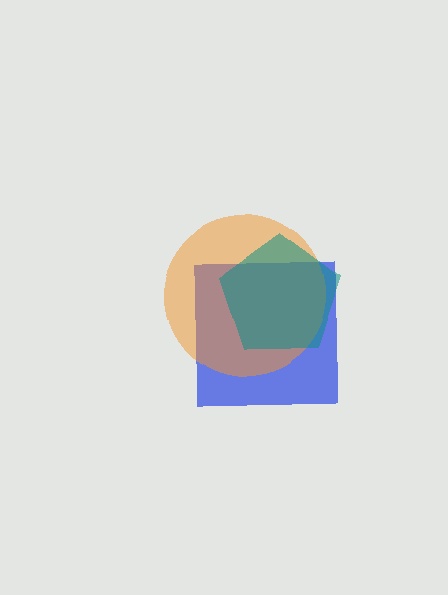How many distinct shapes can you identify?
There are 3 distinct shapes: a blue square, an orange circle, a teal pentagon.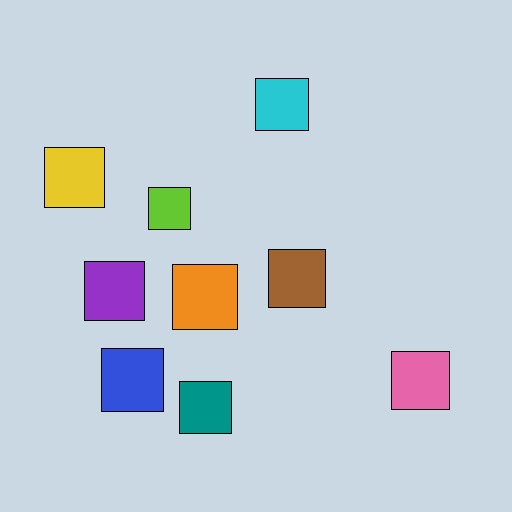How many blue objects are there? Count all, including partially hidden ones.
There is 1 blue object.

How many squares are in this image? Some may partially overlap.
There are 9 squares.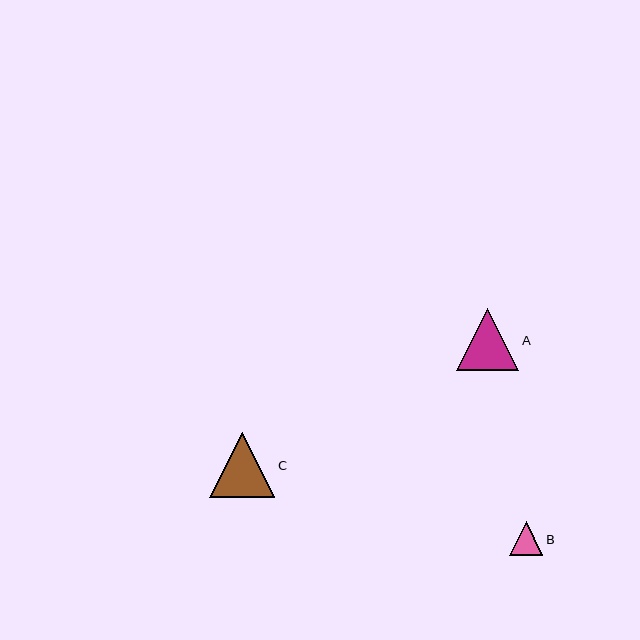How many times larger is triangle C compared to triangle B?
Triangle C is approximately 1.9 times the size of triangle B.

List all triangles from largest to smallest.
From largest to smallest: C, A, B.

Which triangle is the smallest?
Triangle B is the smallest with a size of approximately 34 pixels.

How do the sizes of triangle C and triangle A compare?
Triangle C and triangle A are approximately the same size.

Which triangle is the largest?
Triangle C is the largest with a size of approximately 65 pixels.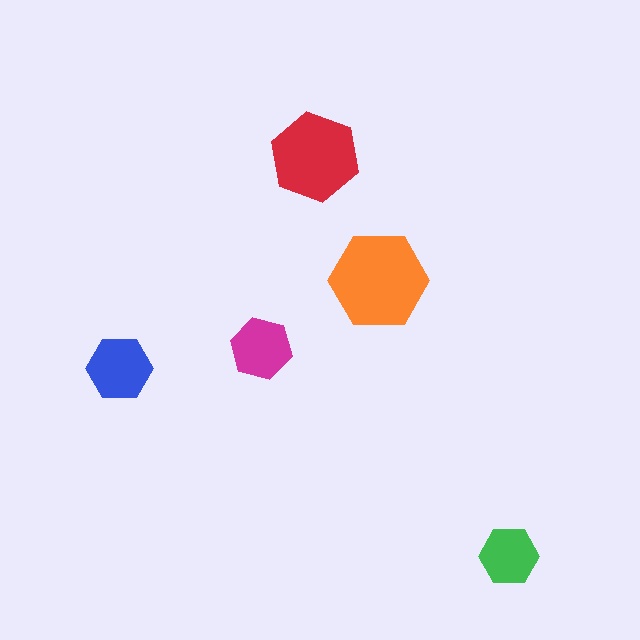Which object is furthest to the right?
The green hexagon is rightmost.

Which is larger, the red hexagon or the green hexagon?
The red one.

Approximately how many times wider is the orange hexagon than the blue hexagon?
About 1.5 times wider.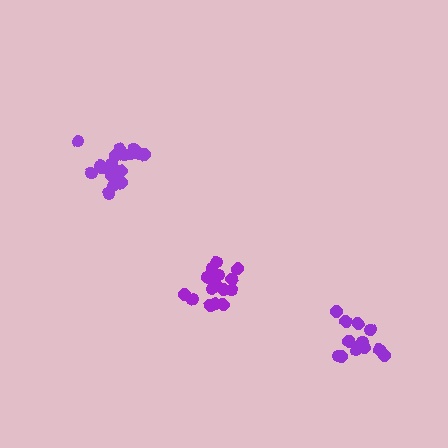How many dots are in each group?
Group 1: 19 dots, Group 2: 14 dots, Group 3: 16 dots (49 total).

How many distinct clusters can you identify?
There are 3 distinct clusters.